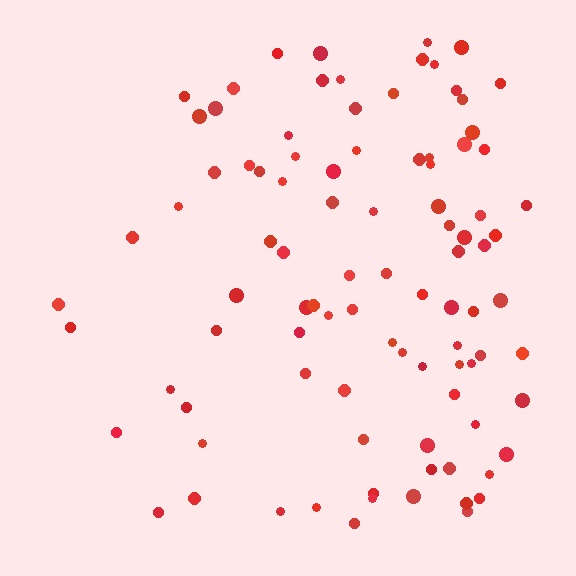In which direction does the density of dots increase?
From left to right, with the right side densest.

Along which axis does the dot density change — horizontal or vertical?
Horizontal.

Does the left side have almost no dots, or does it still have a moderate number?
Still a moderate number, just noticeably fewer than the right.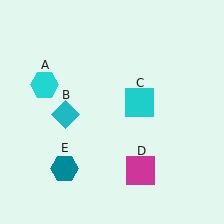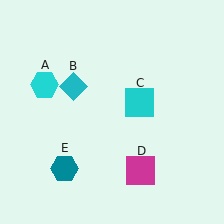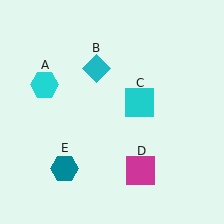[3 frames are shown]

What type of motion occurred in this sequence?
The cyan diamond (object B) rotated clockwise around the center of the scene.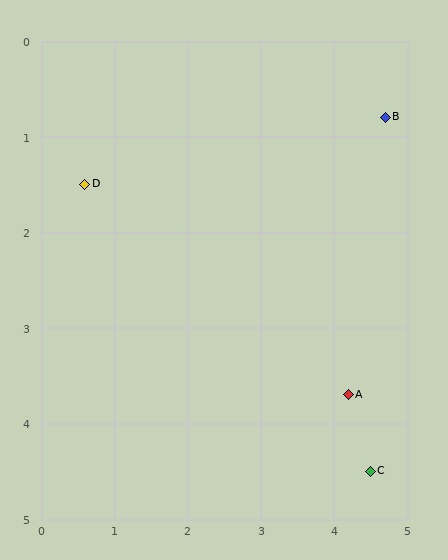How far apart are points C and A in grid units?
Points C and A are about 0.9 grid units apart.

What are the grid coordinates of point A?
Point A is at approximately (4.2, 3.7).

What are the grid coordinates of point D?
Point D is at approximately (0.6, 1.5).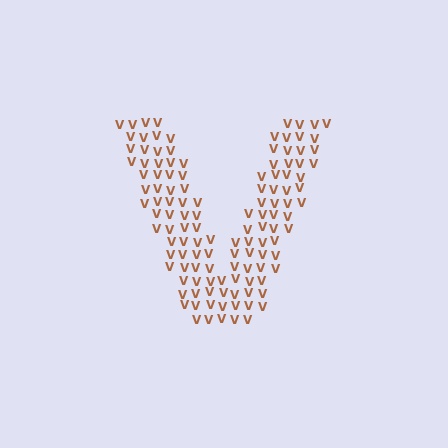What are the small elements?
The small elements are letter V's.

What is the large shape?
The large shape is the letter V.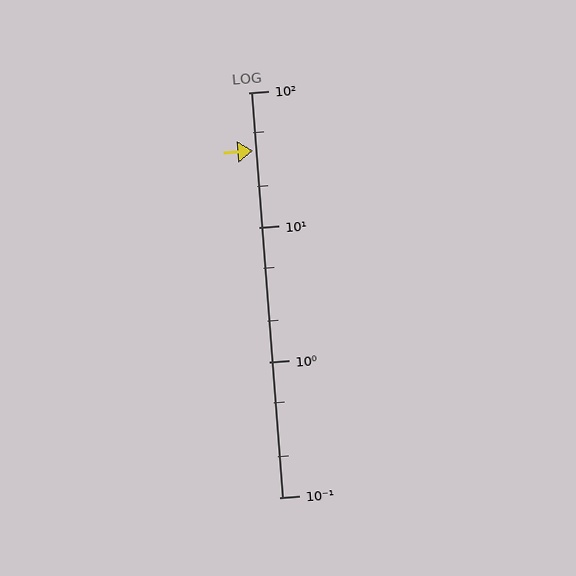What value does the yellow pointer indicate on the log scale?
The pointer indicates approximately 37.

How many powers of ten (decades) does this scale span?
The scale spans 3 decades, from 0.1 to 100.